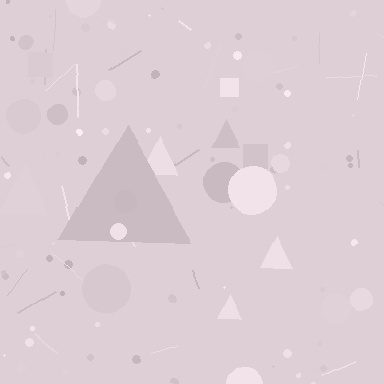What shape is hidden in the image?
A triangle is hidden in the image.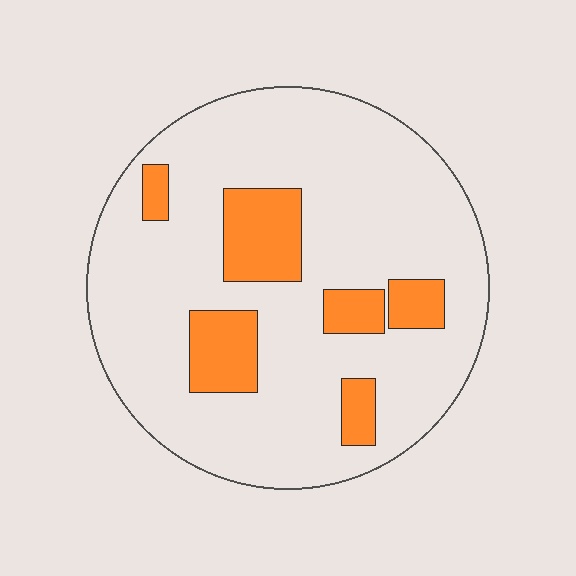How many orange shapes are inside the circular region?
6.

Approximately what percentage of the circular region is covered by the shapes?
Approximately 20%.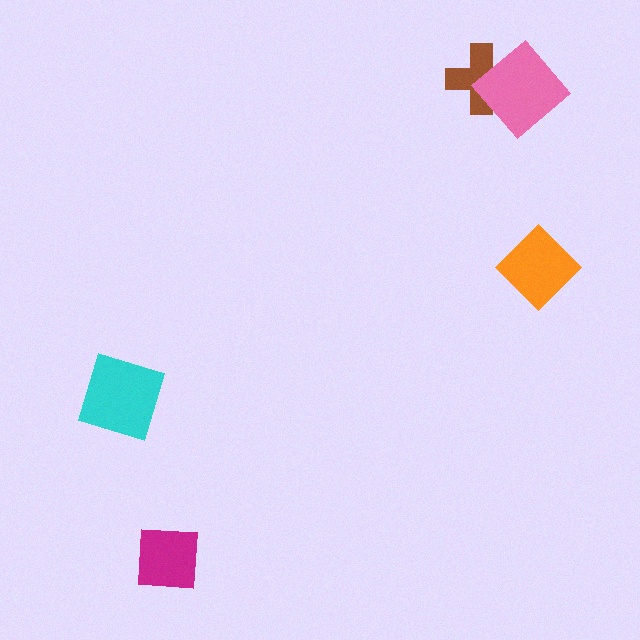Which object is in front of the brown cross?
The pink diamond is in front of the brown cross.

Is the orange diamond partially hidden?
No, no other shape covers it.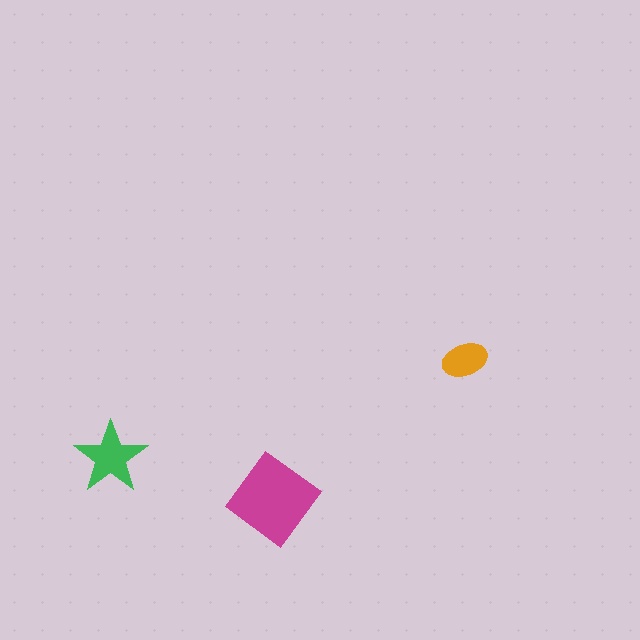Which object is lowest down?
The magenta diamond is bottommost.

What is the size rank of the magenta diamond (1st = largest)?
1st.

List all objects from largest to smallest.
The magenta diamond, the green star, the orange ellipse.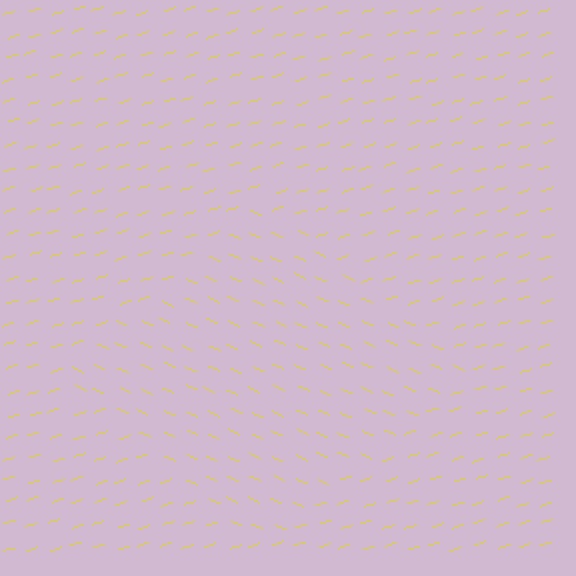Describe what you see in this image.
The image is filled with small yellow line segments. A diamond region in the image has lines oriented differently from the surrounding lines, creating a visible texture boundary.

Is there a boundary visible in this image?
Yes, there is a texture boundary formed by a change in line orientation.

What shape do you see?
I see a diamond.